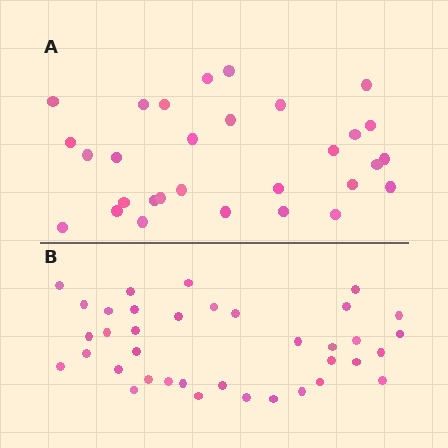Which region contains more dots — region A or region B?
Region B (the bottom region) has more dots.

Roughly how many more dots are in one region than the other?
Region B has roughly 8 or so more dots than region A.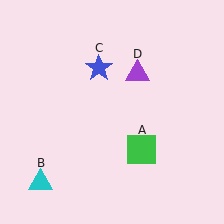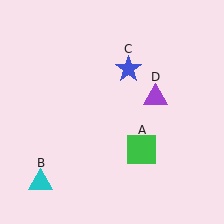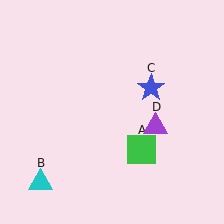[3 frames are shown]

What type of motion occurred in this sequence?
The blue star (object C), purple triangle (object D) rotated clockwise around the center of the scene.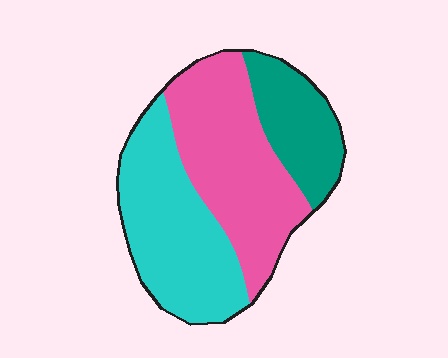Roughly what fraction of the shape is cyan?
Cyan takes up about three eighths (3/8) of the shape.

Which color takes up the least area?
Teal, at roughly 20%.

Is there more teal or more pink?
Pink.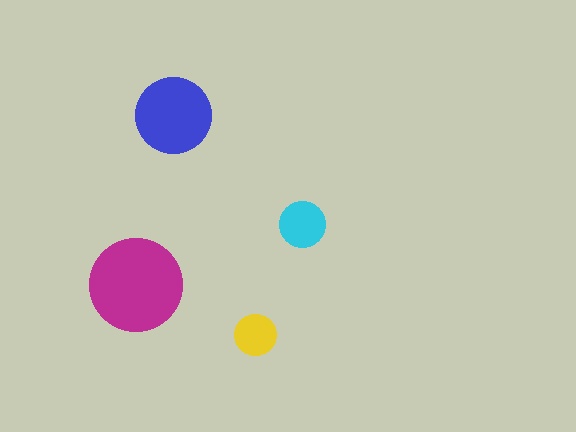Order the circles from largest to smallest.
the magenta one, the blue one, the cyan one, the yellow one.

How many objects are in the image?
There are 4 objects in the image.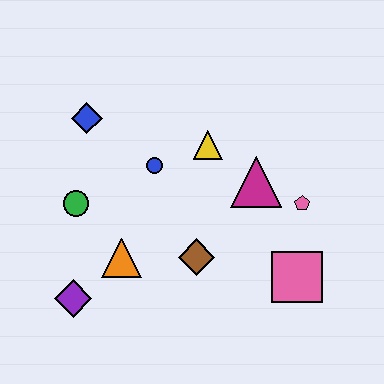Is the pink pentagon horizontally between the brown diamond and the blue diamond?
No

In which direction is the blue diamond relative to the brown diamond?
The blue diamond is above the brown diamond.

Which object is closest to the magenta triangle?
The pink pentagon is closest to the magenta triangle.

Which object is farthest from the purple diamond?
The pink pentagon is farthest from the purple diamond.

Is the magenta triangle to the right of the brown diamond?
Yes